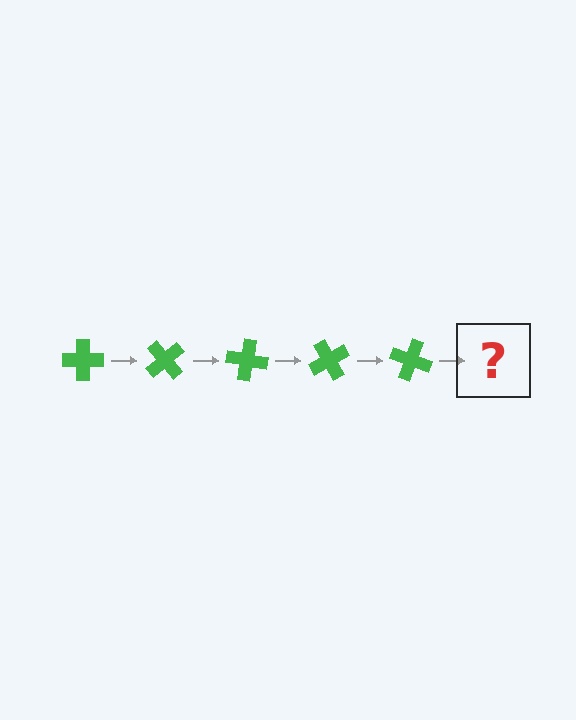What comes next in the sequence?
The next element should be a green cross rotated 250 degrees.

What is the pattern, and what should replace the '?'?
The pattern is that the cross rotates 50 degrees each step. The '?' should be a green cross rotated 250 degrees.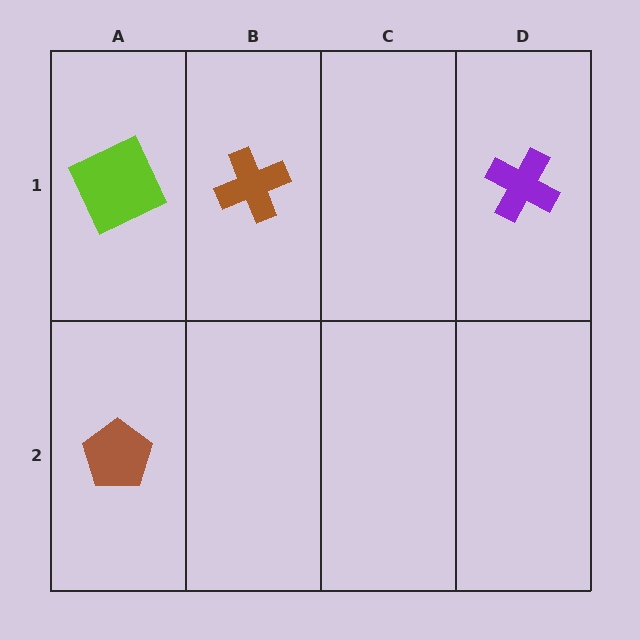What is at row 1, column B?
A brown cross.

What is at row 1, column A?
A lime square.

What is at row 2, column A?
A brown pentagon.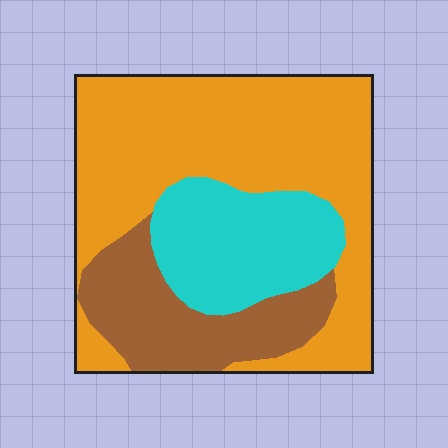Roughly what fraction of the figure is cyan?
Cyan takes up between a sixth and a third of the figure.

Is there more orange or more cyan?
Orange.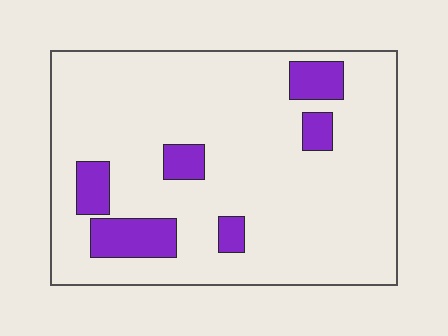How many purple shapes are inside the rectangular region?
6.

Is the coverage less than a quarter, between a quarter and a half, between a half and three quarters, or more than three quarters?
Less than a quarter.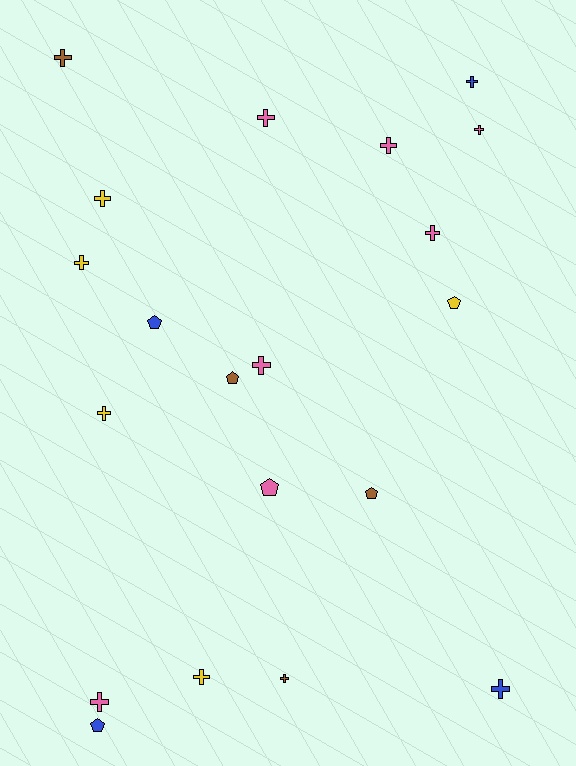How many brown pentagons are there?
There are 2 brown pentagons.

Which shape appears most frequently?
Cross, with 14 objects.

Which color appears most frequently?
Pink, with 7 objects.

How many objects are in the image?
There are 20 objects.